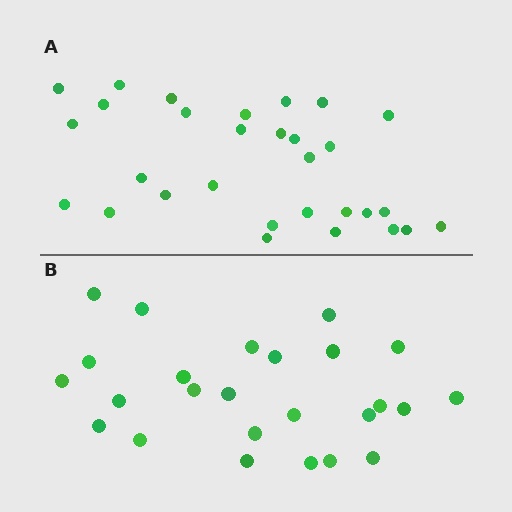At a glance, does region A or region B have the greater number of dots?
Region A (the top region) has more dots.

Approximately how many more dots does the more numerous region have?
Region A has about 5 more dots than region B.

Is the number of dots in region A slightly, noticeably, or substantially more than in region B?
Region A has only slightly more — the two regions are fairly close. The ratio is roughly 1.2 to 1.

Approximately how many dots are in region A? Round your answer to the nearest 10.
About 30 dots.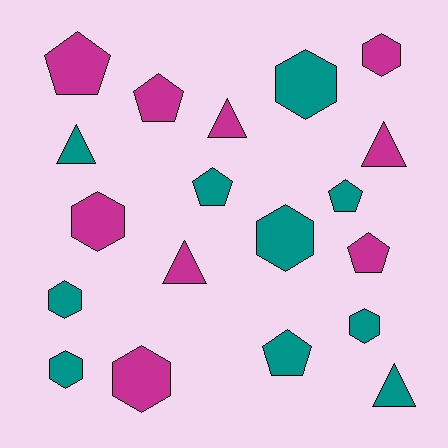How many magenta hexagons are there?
There are 3 magenta hexagons.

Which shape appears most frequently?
Hexagon, with 8 objects.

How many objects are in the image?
There are 19 objects.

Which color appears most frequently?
Teal, with 10 objects.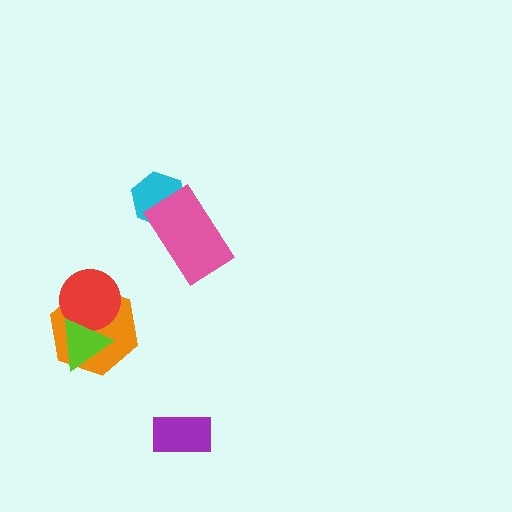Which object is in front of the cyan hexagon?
The pink rectangle is in front of the cyan hexagon.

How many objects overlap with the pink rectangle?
1 object overlaps with the pink rectangle.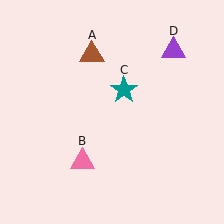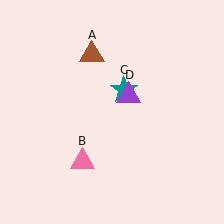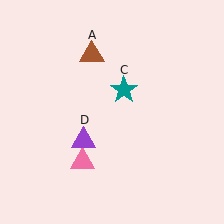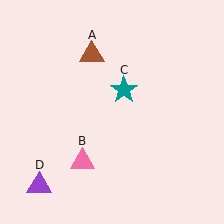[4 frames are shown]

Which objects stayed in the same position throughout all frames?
Brown triangle (object A) and pink triangle (object B) and teal star (object C) remained stationary.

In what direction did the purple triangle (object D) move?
The purple triangle (object D) moved down and to the left.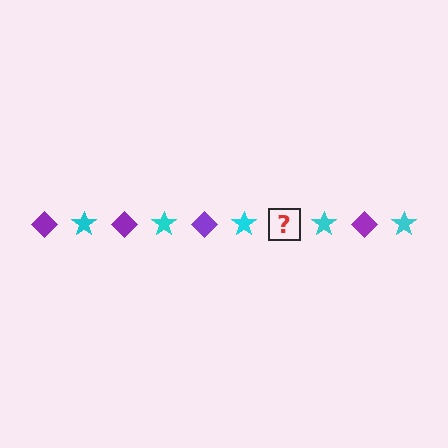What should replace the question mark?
The question mark should be replaced with a purple diamond.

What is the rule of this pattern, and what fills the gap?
The rule is that the pattern alternates between purple diamond and cyan star. The gap should be filled with a purple diamond.